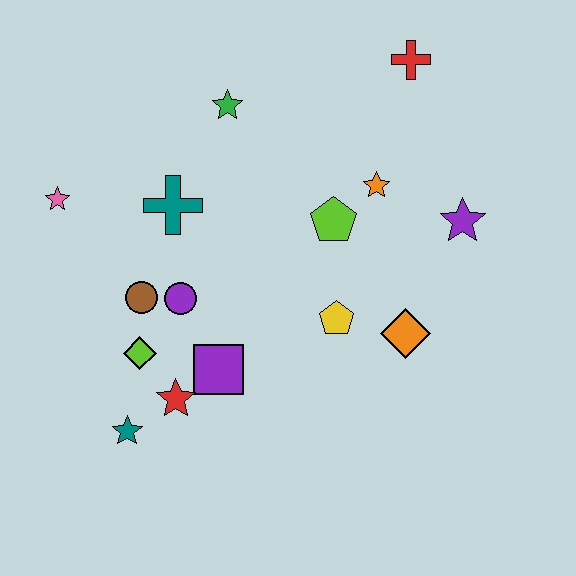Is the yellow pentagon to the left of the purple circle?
No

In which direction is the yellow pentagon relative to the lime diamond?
The yellow pentagon is to the right of the lime diamond.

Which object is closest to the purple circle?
The brown circle is closest to the purple circle.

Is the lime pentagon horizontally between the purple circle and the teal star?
No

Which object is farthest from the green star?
The teal star is farthest from the green star.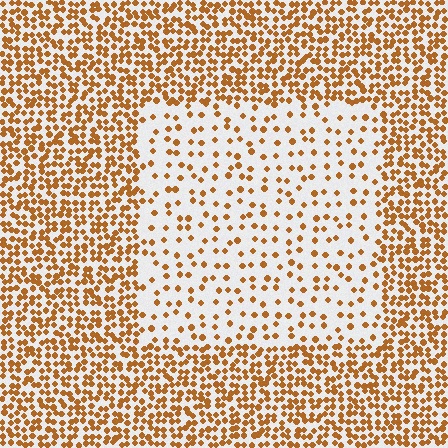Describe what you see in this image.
The image contains small brown elements arranged at two different densities. A rectangle-shaped region is visible where the elements are less densely packed than the surrounding area.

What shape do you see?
I see a rectangle.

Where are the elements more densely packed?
The elements are more densely packed outside the rectangle boundary.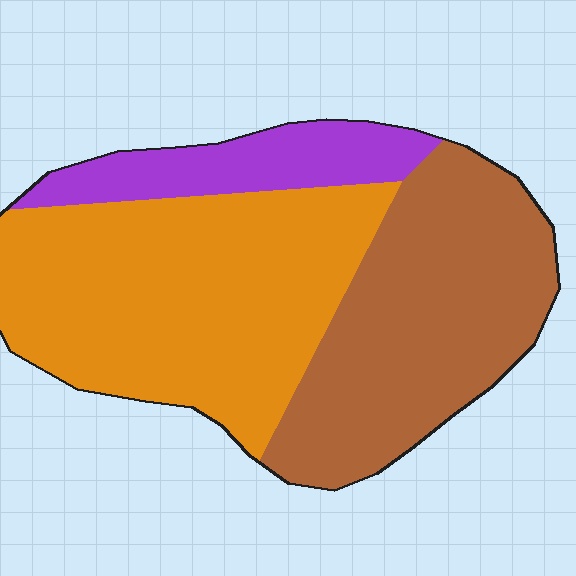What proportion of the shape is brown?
Brown covers around 40% of the shape.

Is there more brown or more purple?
Brown.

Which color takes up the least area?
Purple, at roughly 15%.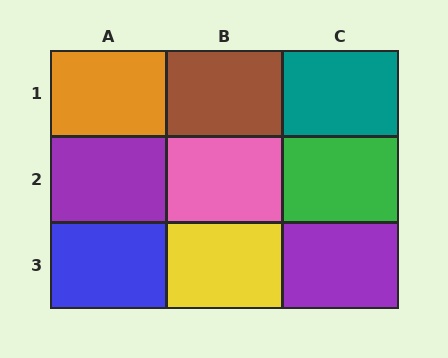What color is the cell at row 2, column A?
Purple.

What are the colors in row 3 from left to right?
Blue, yellow, purple.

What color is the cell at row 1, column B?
Brown.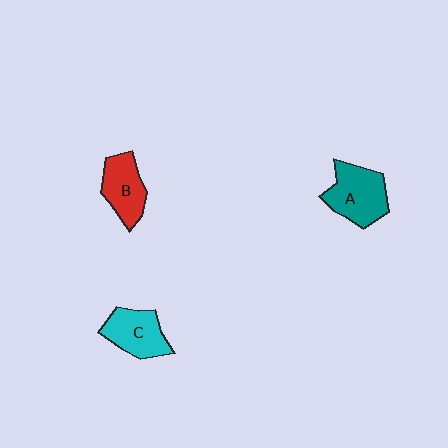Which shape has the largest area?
Shape A (teal).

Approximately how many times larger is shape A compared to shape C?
Approximately 1.2 times.